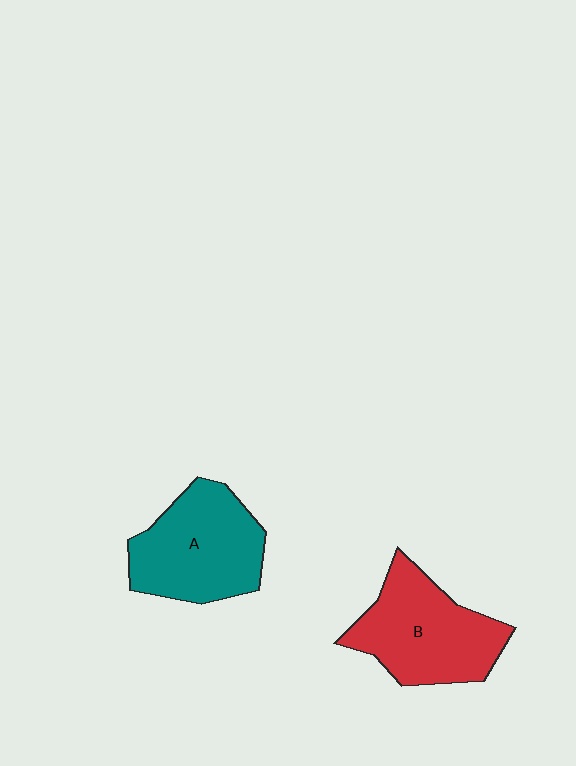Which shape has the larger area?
Shape B (red).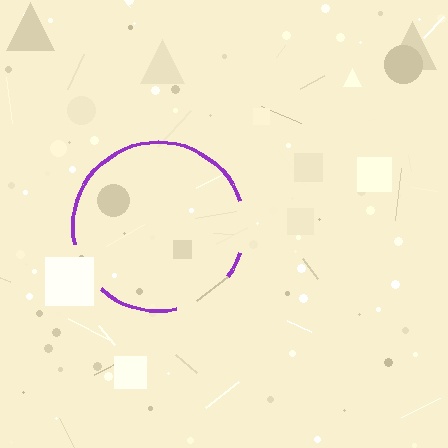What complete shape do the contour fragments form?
The contour fragments form a circle.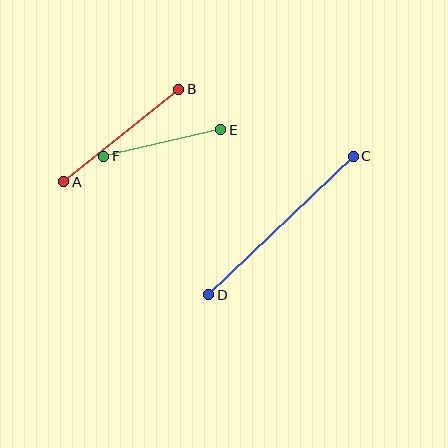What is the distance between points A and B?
The distance is approximately 147 pixels.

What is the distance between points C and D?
The distance is approximately 200 pixels.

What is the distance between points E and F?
The distance is approximately 120 pixels.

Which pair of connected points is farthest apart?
Points C and D are farthest apart.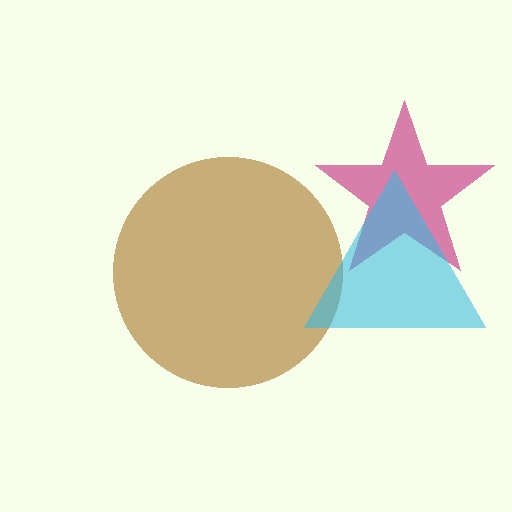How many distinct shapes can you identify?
There are 3 distinct shapes: a magenta star, a brown circle, a cyan triangle.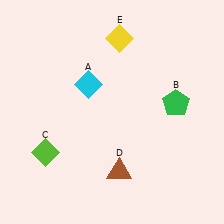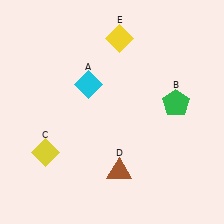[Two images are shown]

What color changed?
The diamond (C) changed from lime in Image 1 to yellow in Image 2.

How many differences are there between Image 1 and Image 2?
There is 1 difference between the two images.